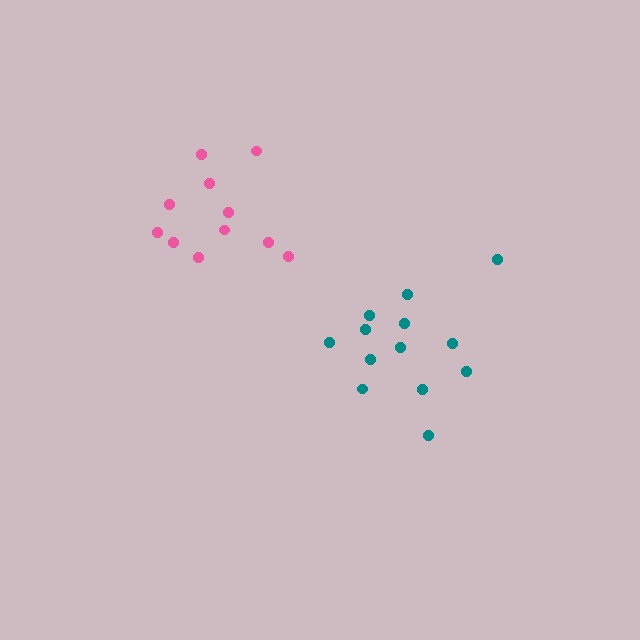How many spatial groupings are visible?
There are 2 spatial groupings.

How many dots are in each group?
Group 1: 13 dots, Group 2: 11 dots (24 total).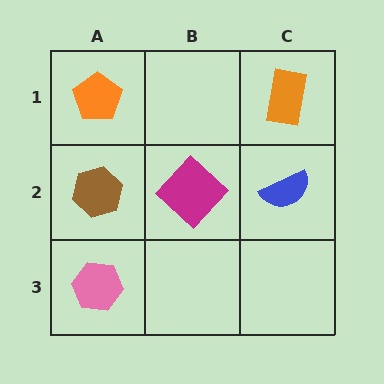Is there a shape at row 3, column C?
No, that cell is empty.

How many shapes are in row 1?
2 shapes.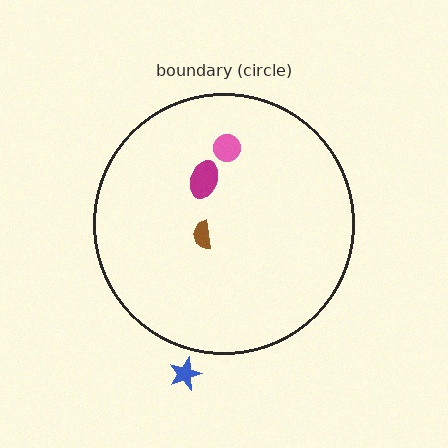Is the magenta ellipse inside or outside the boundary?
Inside.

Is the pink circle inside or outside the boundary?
Inside.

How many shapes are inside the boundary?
3 inside, 1 outside.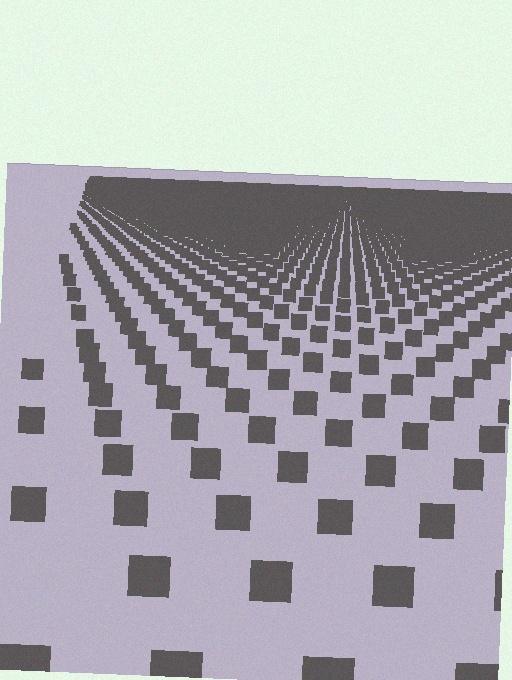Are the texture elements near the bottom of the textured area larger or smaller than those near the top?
Larger. Near the bottom, elements are closer to the viewer and appear at a bigger on-screen size.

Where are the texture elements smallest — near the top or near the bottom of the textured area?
Near the top.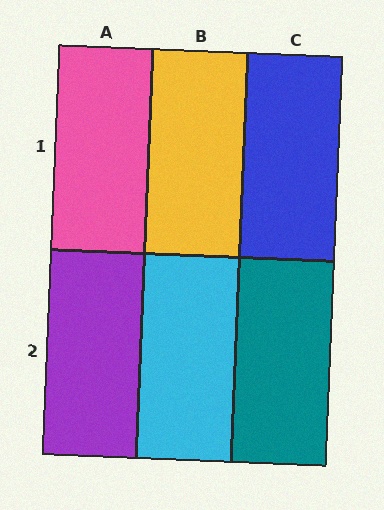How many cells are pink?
1 cell is pink.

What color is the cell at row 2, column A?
Purple.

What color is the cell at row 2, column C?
Teal.